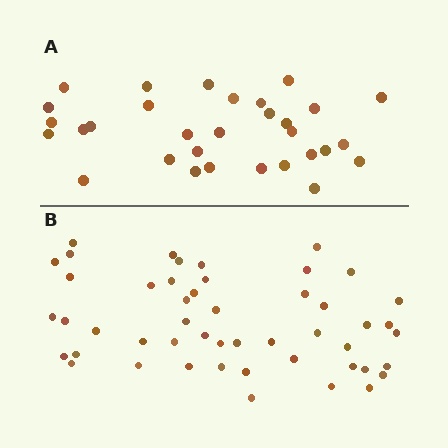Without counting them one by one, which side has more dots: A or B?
Region B (the bottom region) has more dots.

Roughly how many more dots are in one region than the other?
Region B has approximately 20 more dots than region A.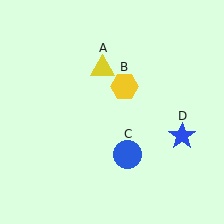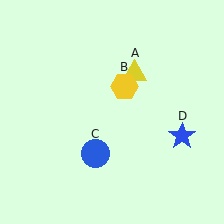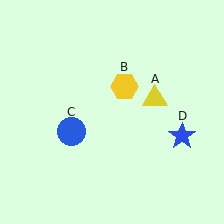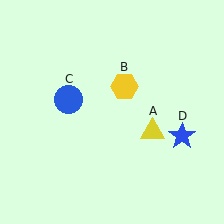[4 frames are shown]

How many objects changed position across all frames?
2 objects changed position: yellow triangle (object A), blue circle (object C).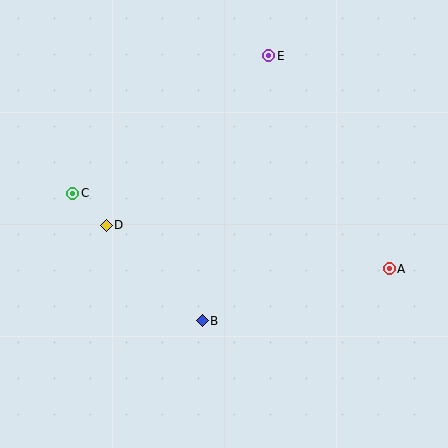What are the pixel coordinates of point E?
Point E is at (269, 56).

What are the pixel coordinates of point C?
Point C is at (73, 193).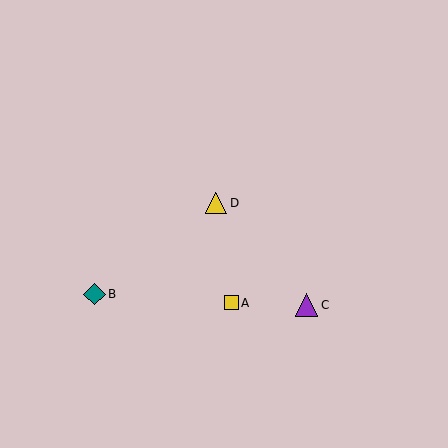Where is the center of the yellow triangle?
The center of the yellow triangle is at (216, 203).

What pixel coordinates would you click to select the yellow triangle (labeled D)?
Click at (216, 203) to select the yellow triangle D.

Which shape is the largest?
The purple triangle (labeled C) is the largest.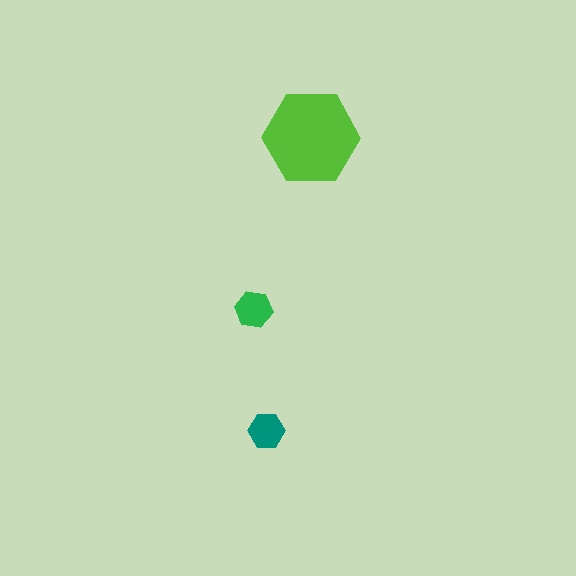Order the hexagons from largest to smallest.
the lime one, the green one, the teal one.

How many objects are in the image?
There are 3 objects in the image.